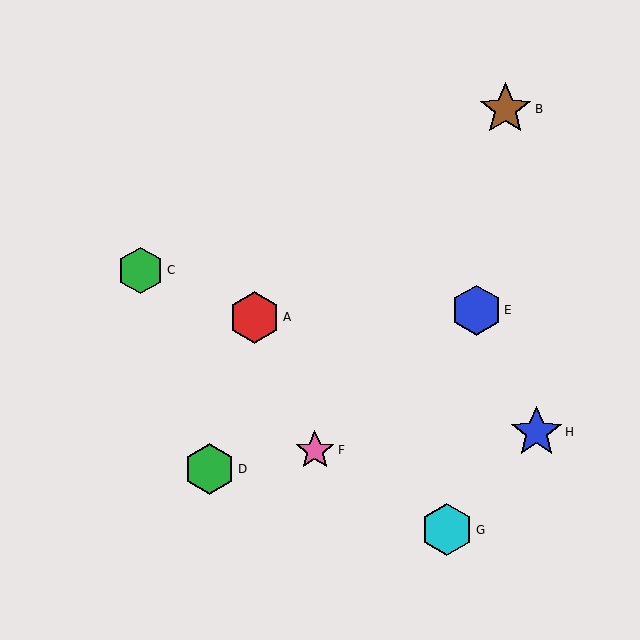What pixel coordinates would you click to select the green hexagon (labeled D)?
Click at (210, 469) to select the green hexagon D.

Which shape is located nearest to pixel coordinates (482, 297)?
The blue hexagon (labeled E) at (476, 310) is nearest to that location.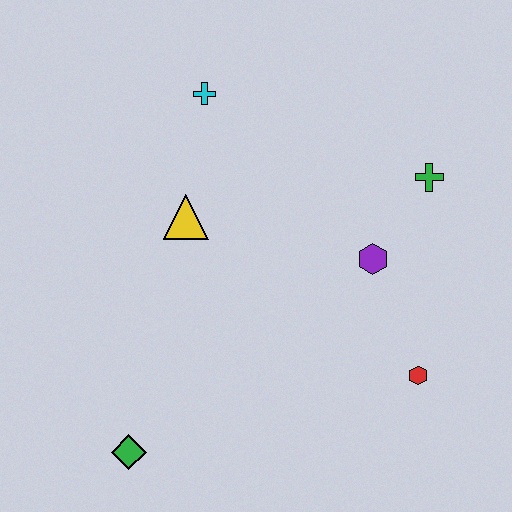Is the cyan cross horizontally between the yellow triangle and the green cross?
Yes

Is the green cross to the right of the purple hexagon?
Yes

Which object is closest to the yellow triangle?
The cyan cross is closest to the yellow triangle.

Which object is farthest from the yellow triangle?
The red hexagon is farthest from the yellow triangle.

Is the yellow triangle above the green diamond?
Yes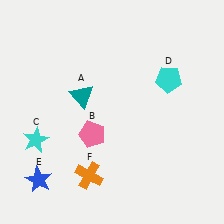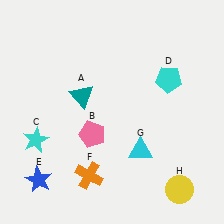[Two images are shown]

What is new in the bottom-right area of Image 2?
A cyan triangle (G) was added in the bottom-right area of Image 2.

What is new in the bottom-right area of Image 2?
A yellow circle (H) was added in the bottom-right area of Image 2.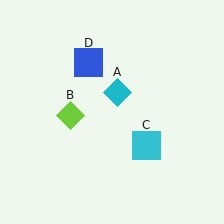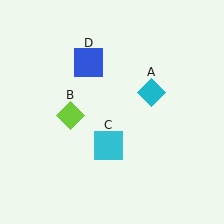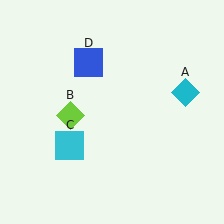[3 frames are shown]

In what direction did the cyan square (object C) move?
The cyan square (object C) moved left.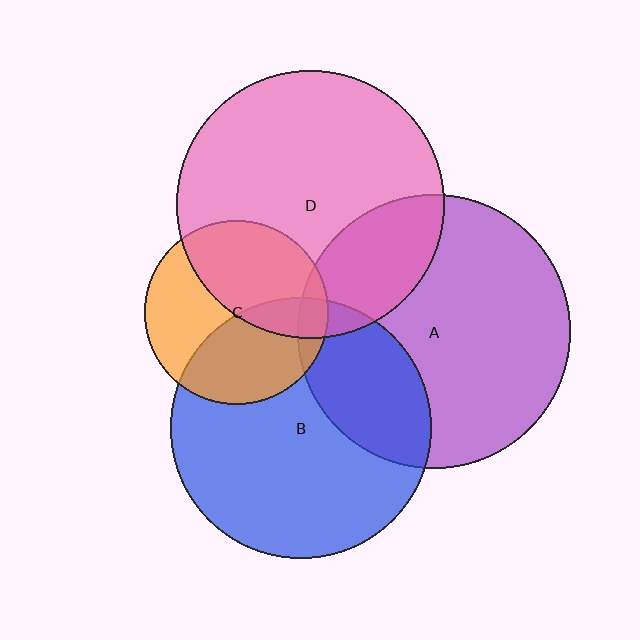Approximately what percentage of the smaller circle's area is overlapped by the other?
Approximately 25%.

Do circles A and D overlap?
Yes.